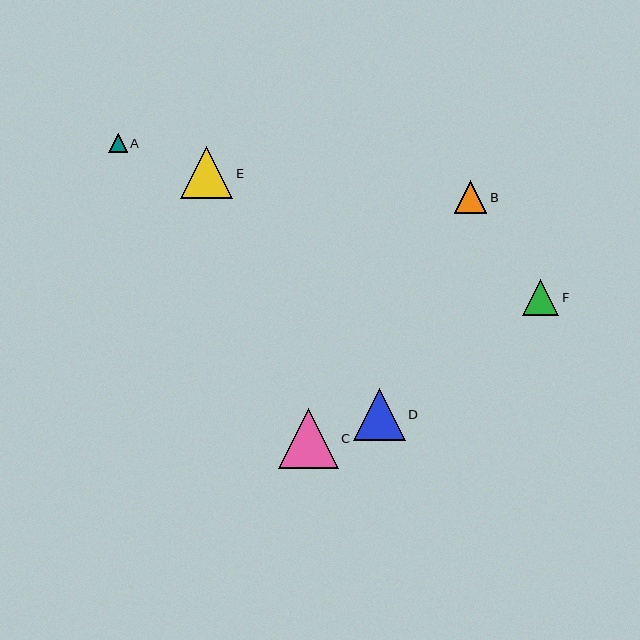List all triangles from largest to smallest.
From largest to smallest: C, D, E, F, B, A.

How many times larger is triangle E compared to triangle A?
Triangle E is approximately 2.8 times the size of triangle A.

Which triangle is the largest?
Triangle C is the largest with a size of approximately 60 pixels.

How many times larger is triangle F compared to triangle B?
Triangle F is approximately 1.1 times the size of triangle B.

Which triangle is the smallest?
Triangle A is the smallest with a size of approximately 18 pixels.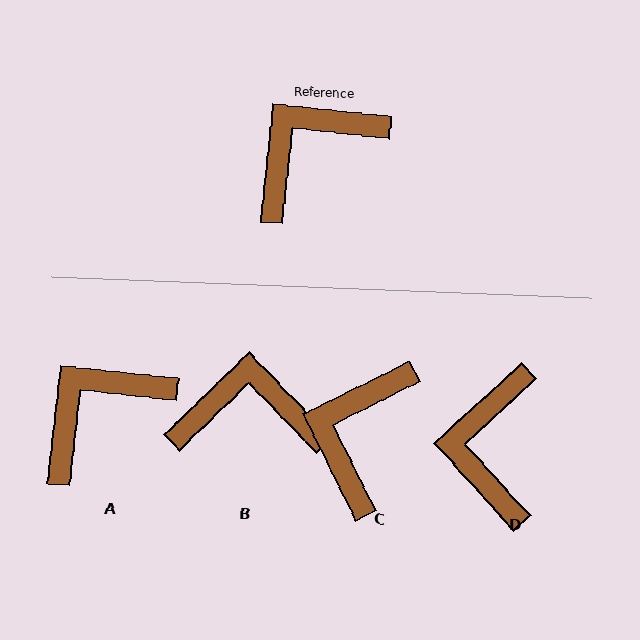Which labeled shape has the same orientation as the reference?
A.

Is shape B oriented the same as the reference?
No, it is off by about 40 degrees.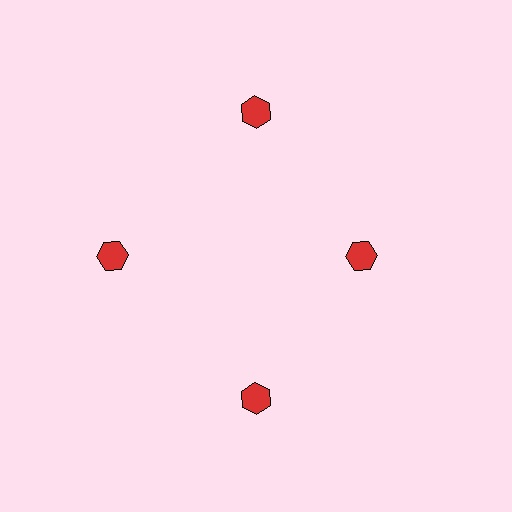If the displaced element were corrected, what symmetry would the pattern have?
It would have 4-fold rotational symmetry — the pattern would map onto itself every 90 degrees.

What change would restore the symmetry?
The symmetry would be restored by moving it outward, back onto the ring so that all 4 hexagons sit at equal angles and equal distance from the center.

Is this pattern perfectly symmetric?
No. The 4 red hexagons are arranged in a ring, but one element near the 3 o'clock position is pulled inward toward the center, breaking the 4-fold rotational symmetry.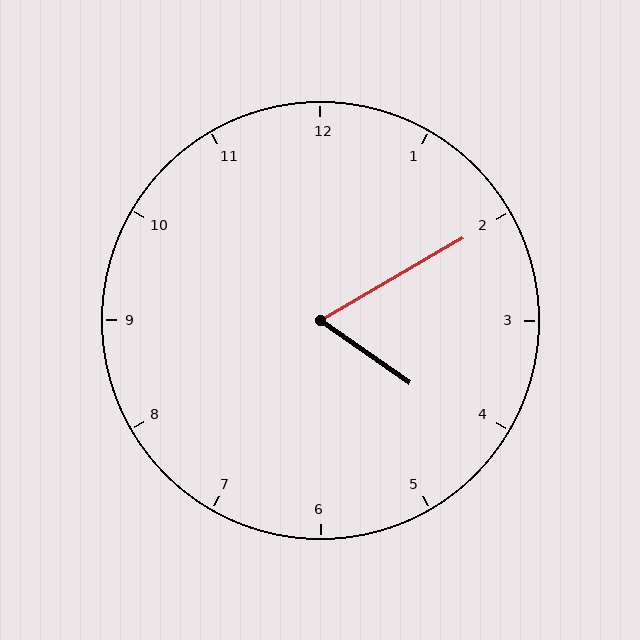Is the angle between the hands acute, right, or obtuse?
It is acute.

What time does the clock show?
4:10.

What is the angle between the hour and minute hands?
Approximately 65 degrees.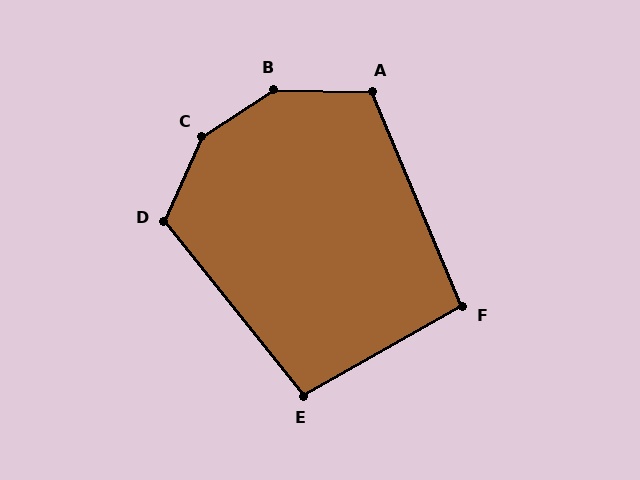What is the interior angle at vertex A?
Approximately 114 degrees (obtuse).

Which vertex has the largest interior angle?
C, at approximately 147 degrees.